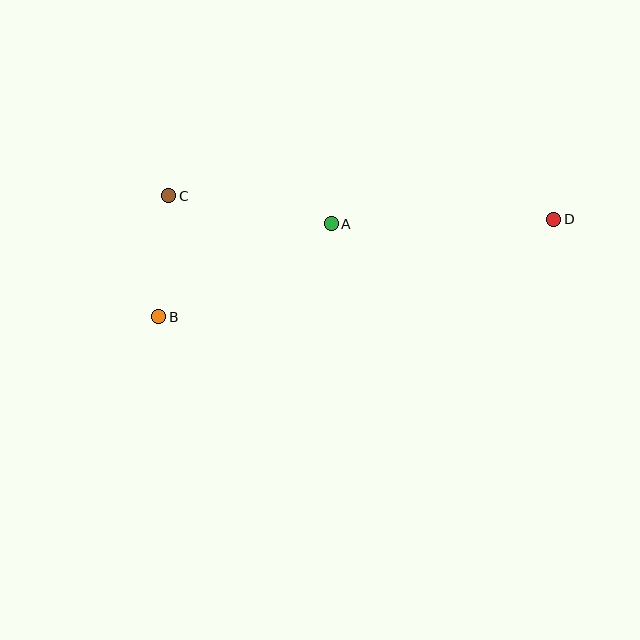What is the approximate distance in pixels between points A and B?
The distance between A and B is approximately 195 pixels.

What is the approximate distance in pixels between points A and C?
The distance between A and C is approximately 165 pixels.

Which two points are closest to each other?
Points B and C are closest to each other.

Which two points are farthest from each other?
Points B and D are farthest from each other.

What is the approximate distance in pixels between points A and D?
The distance between A and D is approximately 223 pixels.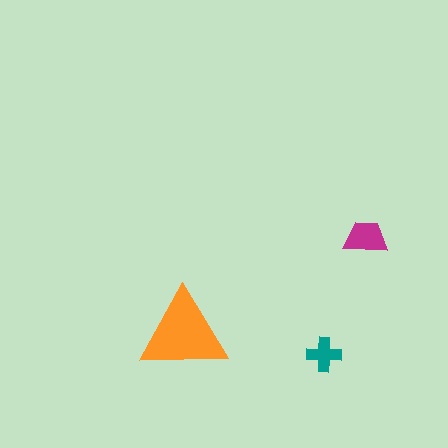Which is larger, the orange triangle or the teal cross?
The orange triangle.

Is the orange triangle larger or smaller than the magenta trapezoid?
Larger.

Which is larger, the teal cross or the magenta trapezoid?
The magenta trapezoid.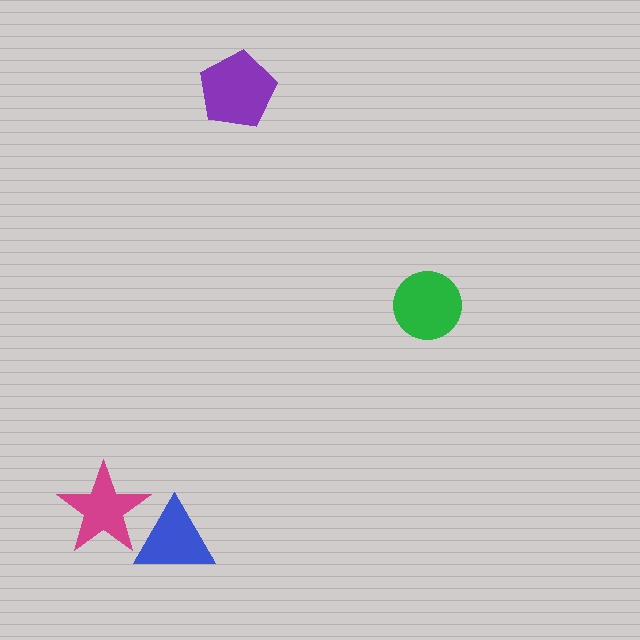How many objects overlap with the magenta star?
1 object overlaps with the magenta star.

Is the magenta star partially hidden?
Yes, it is partially covered by another shape.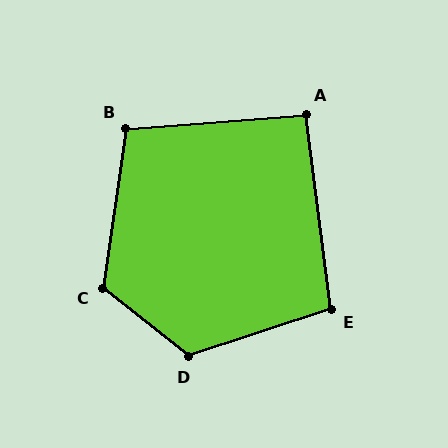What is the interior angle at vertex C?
Approximately 120 degrees (obtuse).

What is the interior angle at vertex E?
Approximately 101 degrees (obtuse).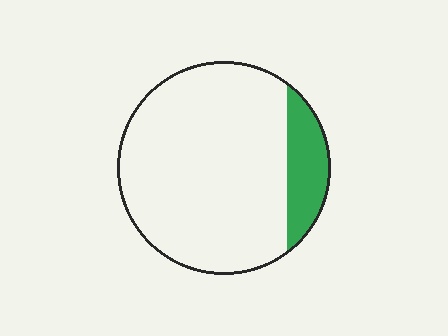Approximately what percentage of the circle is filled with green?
Approximately 15%.